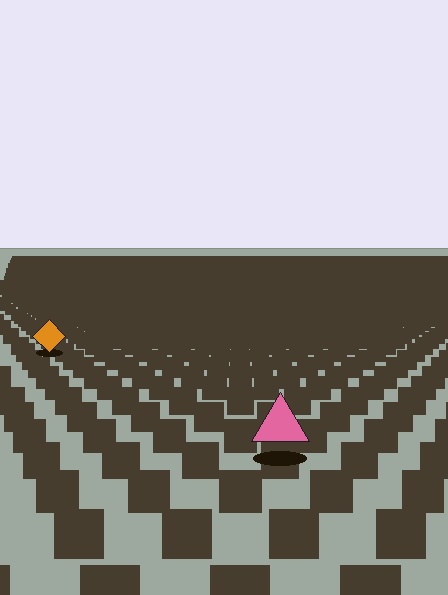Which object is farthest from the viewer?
The orange diamond is farthest from the viewer. It appears smaller and the ground texture around it is denser.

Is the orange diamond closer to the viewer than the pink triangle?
No. The pink triangle is closer — you can tell from the texture gradient: the ground texture is coarser near it.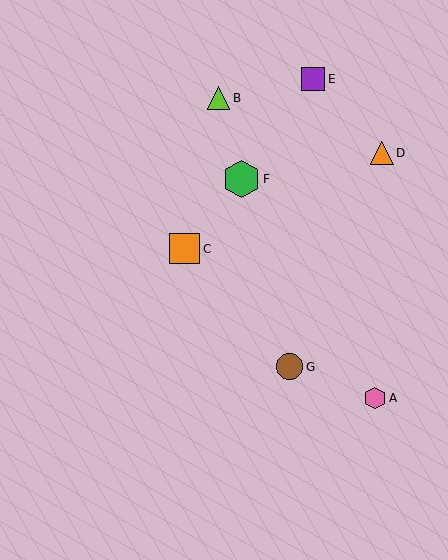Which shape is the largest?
The green hexagon (labeled F) is the largest.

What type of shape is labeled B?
Shape B is a lime triangle.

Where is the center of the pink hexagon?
The center of the pink hexagon is at (375, 398).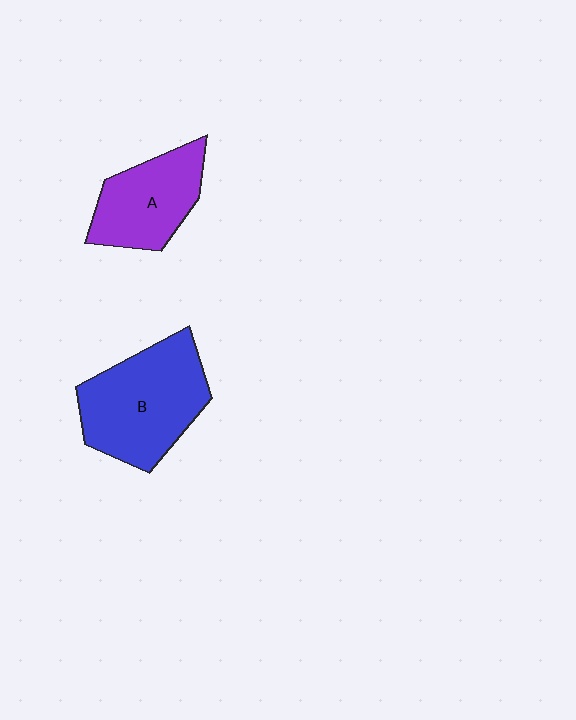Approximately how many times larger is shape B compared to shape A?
Approximately 1.4 times.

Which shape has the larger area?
Shape B (blue).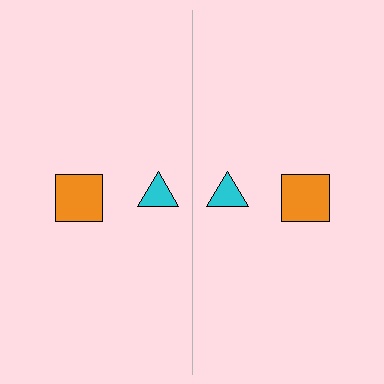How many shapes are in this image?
There are 4 shapes in this image.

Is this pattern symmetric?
Yes, this pattern has bilateral (reflection) symmetry.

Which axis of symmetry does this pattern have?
The pattern has a vertical axis of symmetry running through the center of the image.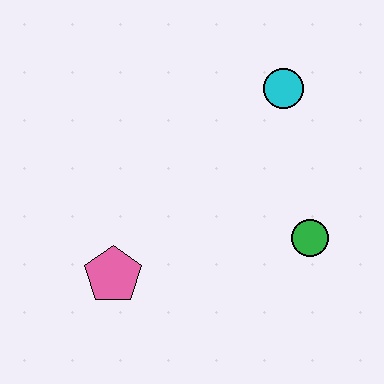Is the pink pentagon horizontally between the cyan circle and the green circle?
No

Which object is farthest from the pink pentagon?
The cyan circle is farthest from the pink pentagon.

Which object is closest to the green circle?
The cyan circle is closest to the green circle.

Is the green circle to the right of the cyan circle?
Yes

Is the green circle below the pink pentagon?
No